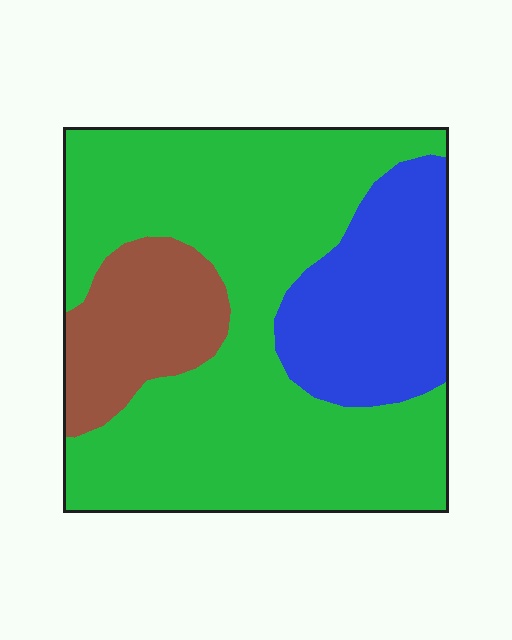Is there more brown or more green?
Green.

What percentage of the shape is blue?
Blue covers around 20% of the shape.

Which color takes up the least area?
Brown, at roughly 15%.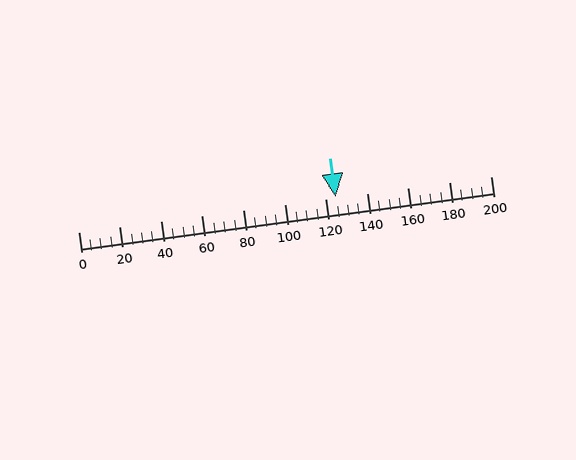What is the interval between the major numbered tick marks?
The major tick marks are spaced 20 units apart.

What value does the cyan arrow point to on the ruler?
The cyan arrow points to approximately 125.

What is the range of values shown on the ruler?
The ruler shows values from 0 to 200.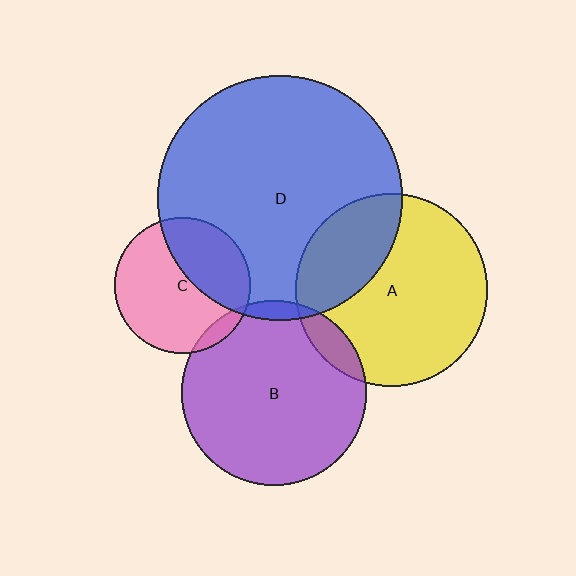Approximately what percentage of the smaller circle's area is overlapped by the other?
Approximately 35%.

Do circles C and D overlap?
Yes.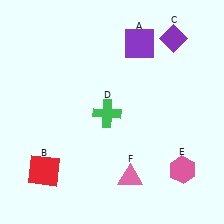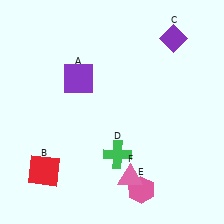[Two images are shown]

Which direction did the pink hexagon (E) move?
The pink hexagon (E) moved left.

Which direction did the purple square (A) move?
The purple square (A) moved left.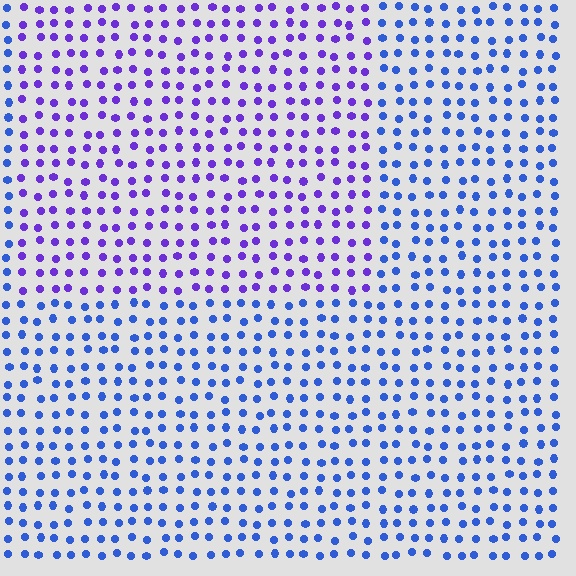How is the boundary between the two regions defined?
The boundary is defined purely by a slight shift in hue (about 39 degrees). Spacing, size, and orientation are identical on both sides.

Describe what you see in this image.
The image is filled with small blue elements in a uniform arrangement. A rectangle-shaped region is visible where the elements are tinted to a slightly different hue, forming a subtle color boundary.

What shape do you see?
I see a rectangle.